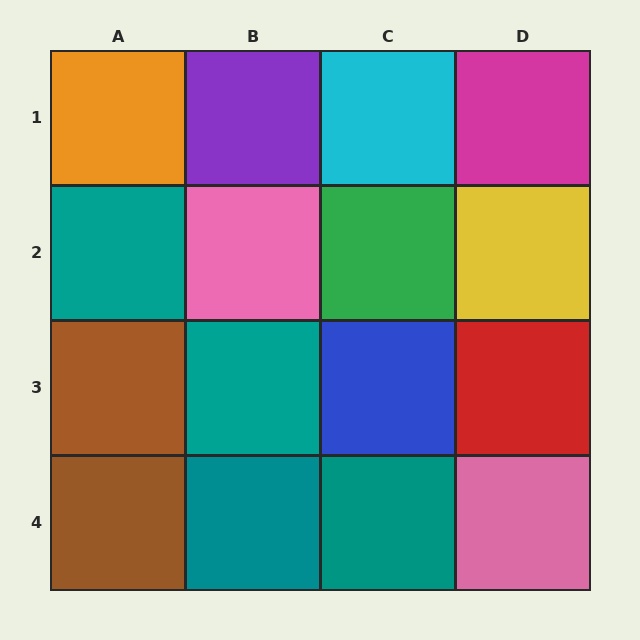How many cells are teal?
4 cells are teal.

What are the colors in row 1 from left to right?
Orange, purple, cyan, magenta.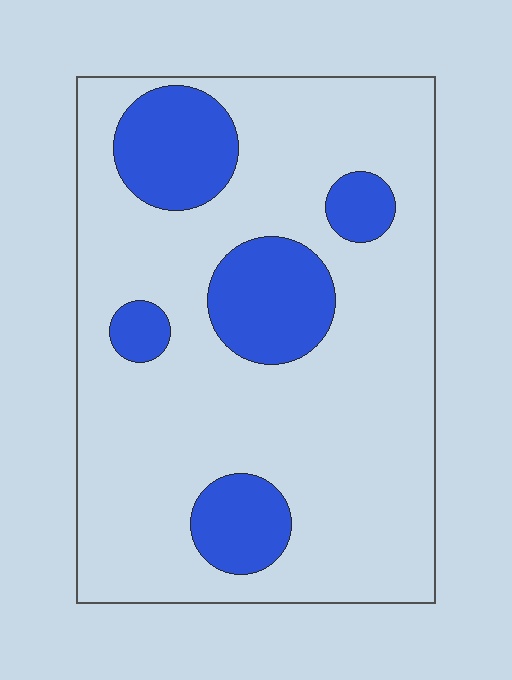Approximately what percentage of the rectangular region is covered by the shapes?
Approximately 20%.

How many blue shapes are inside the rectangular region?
5.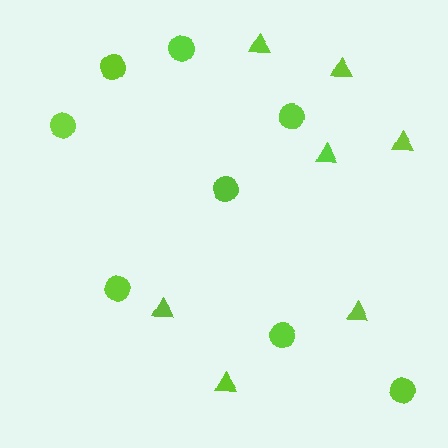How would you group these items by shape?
There are 2 groups: one group of triangles (7) and one group of circles (8).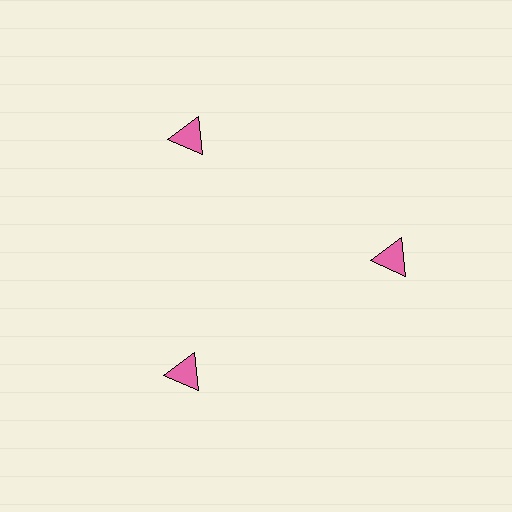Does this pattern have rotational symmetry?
Yes, this pattern has 3-fold rotational symmetry. It looks the same after rotating 120 degrees around the center.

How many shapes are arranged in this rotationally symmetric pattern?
There are 3 shapes, arranged in 3 groups of 1.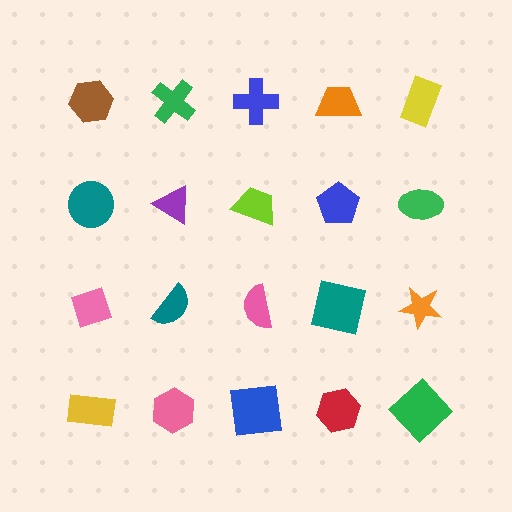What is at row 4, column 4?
A red hexagon.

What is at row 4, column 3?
A blue square.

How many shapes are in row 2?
5 shapes.